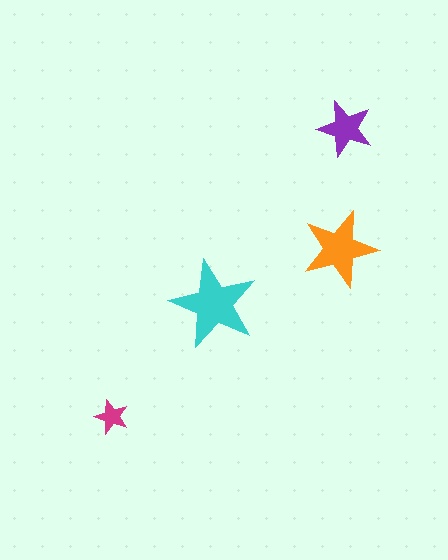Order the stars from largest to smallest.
the cyan one, the orange one, the purple one, the magenta one.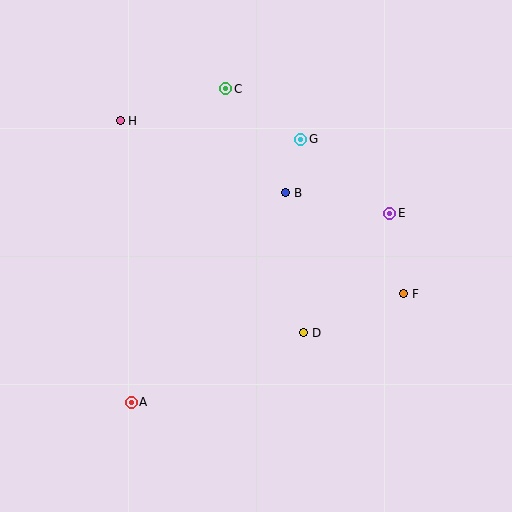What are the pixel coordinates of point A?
Point A is at (131, 402).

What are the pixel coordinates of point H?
Point H is at (120, 121).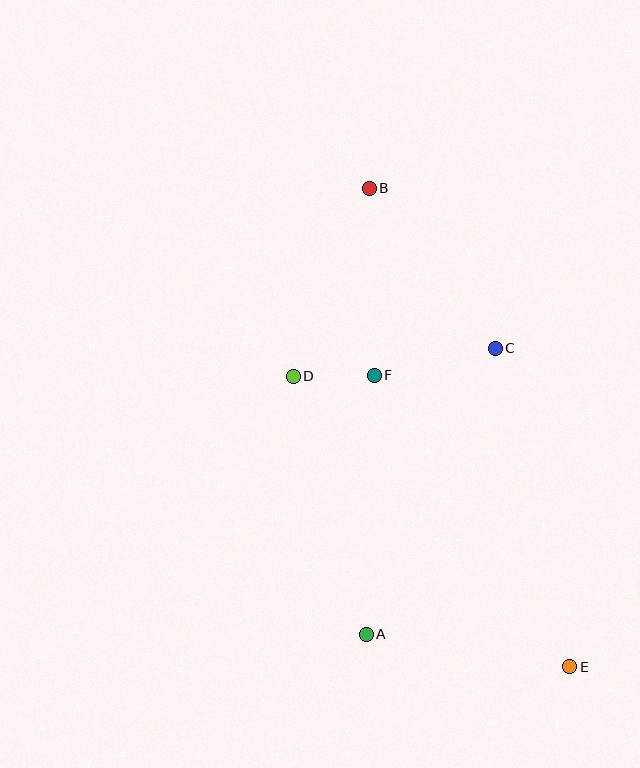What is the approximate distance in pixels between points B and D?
The distance between B and D is approximately 203 pixels.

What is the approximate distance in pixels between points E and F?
The distance between E and F is approximately 351 pixels.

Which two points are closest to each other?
Points D and F are closest to each other.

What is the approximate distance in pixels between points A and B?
The distance between A and B is approximately 446 pixels.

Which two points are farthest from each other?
Points B and E are farthest from each other.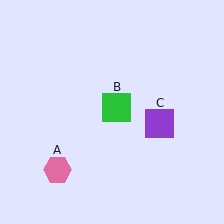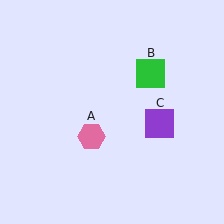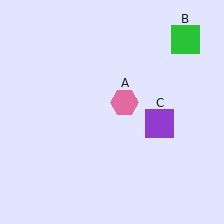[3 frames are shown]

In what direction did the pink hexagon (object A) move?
The pink hexagon (object A) moved up and to the right.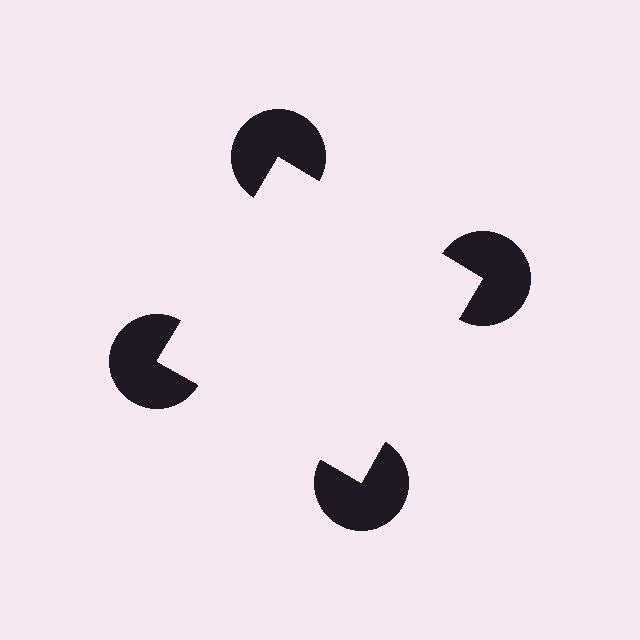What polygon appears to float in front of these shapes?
An illusory square — its edges are inferred from the aligned wedge cuts in the pac-man discs, not physically drawn.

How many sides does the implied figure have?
4 sides.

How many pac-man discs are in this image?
There are 4 — one at each vertex of the illusory square.